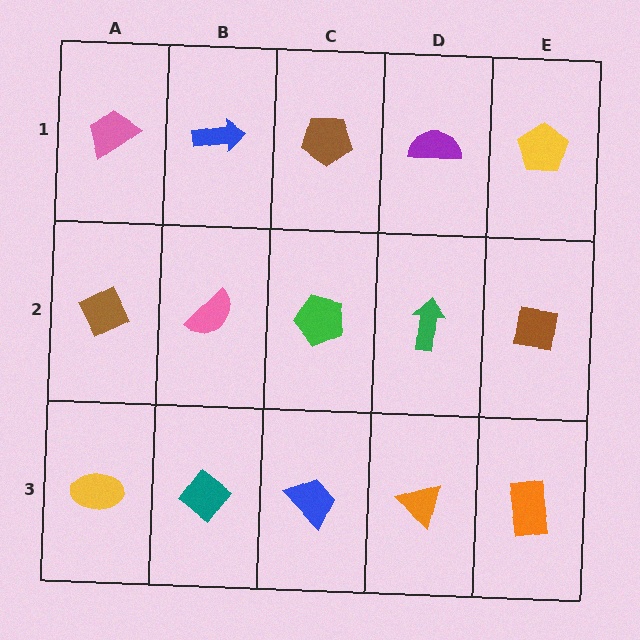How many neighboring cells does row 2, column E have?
3.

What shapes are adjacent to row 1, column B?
A pink semicircle (row 2, column B), a pink trapezoid (row 1, column A), a brown pentagon (row 1, column C).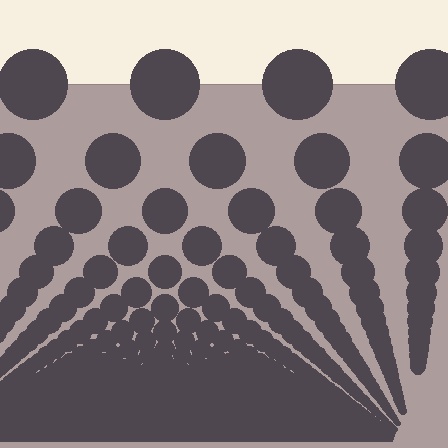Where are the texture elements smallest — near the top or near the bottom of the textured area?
Near the bottom.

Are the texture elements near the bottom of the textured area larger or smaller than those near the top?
Smaller. The gradient is inverted — elements near the bottom are smaller and denser.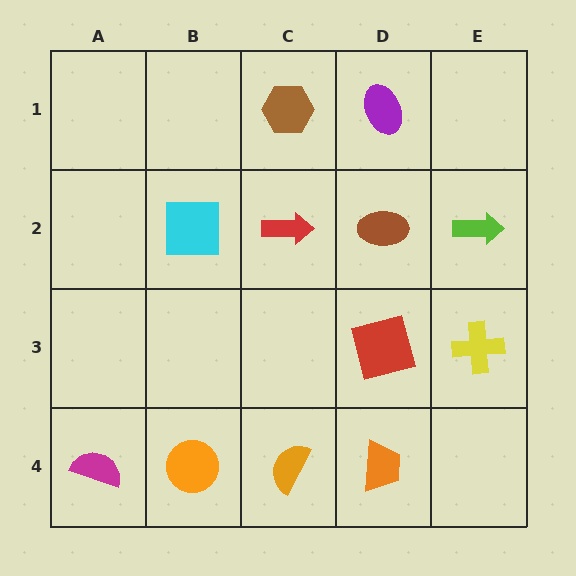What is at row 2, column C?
A red arrow.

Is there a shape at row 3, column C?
No, that cell is empty.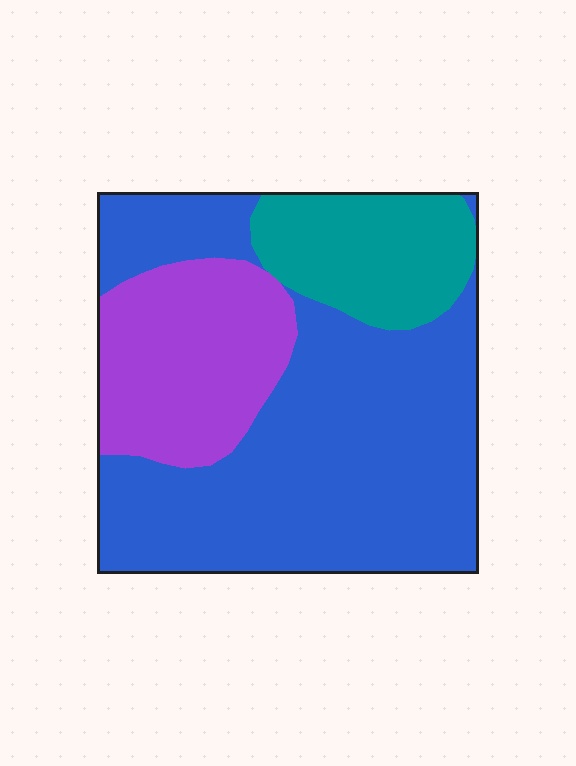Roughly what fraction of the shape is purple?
Purple covers 23% of the shape.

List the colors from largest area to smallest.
From largest to smallest: blue, purple, teal.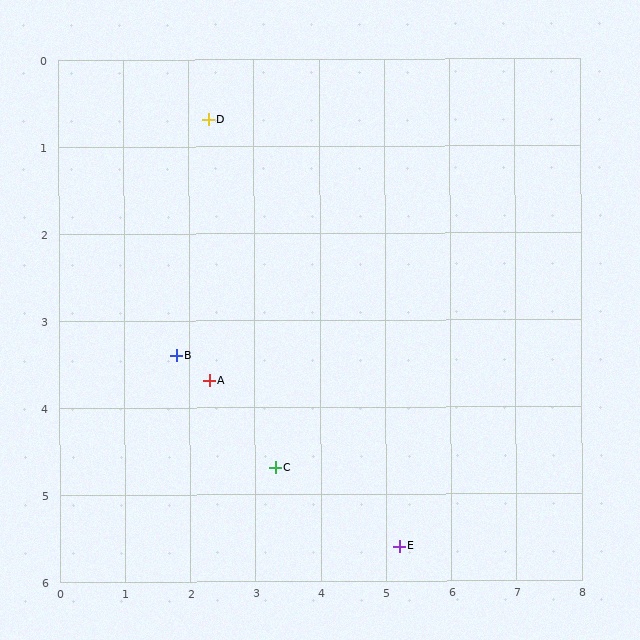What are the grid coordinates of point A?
Point A is at approximately (2.3, 3.7).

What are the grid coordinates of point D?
Point D is at approximately (2.3, 0.7).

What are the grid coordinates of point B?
Point B is at approximately (1.8, 3.4).